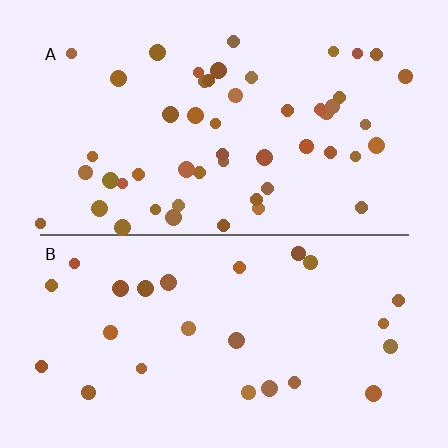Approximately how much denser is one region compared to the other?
Approximately 2.0× — region A over region B.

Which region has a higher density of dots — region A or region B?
A (the top).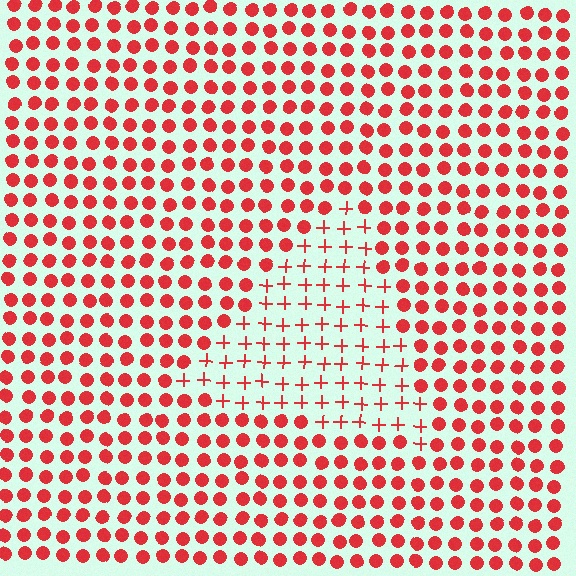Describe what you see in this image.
The image is filled with small red elements arranged in a uniform grid. A triangle-shaped region contains plus signs, while the surrounding area contains circles. The boundary is defined purely by the change in element shape.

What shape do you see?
I see a triangle.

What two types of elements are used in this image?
The image uses plus signs inside the triangle region and circles outside it.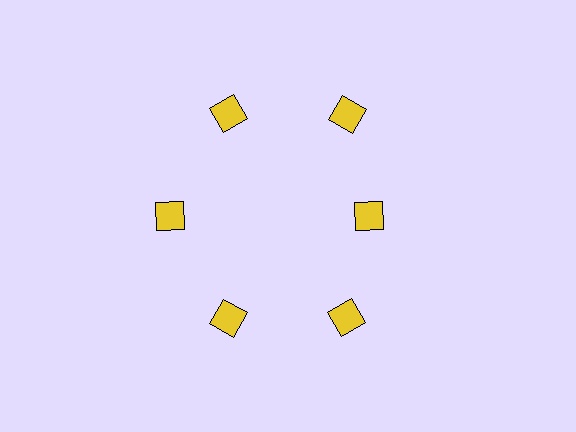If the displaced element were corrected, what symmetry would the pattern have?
It would have 6-fold rotational symmetry — the pattern would map onto itself every 60 degrees.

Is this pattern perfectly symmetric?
No. The 6 yellow diamonds are arranged in a ring, but one element near the 3 o'clock position is pulled inward toward the center, breaking the 6-fold rotational symmetry.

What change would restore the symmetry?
The symmetry would be restored by moving it outward, back onto the ring so that all 6 diamonds sit at equal angles and equal distance from the center.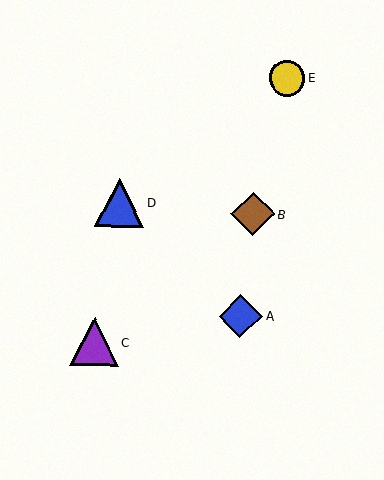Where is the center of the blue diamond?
The center of the blue diamond is at (241, 316).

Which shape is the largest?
The blue triangle (labeled D) is the largest.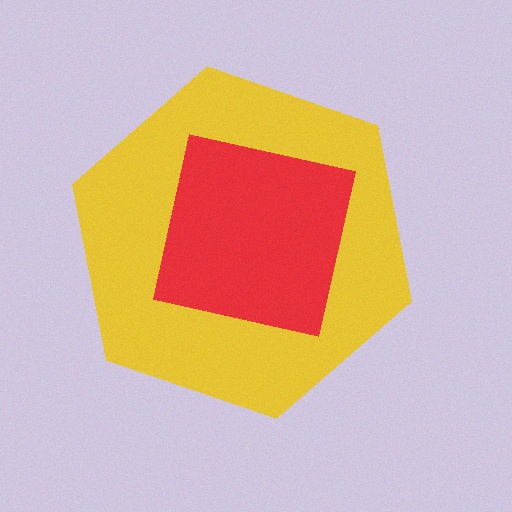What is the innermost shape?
The red square.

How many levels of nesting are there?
2.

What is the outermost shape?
The yellow hexagon.